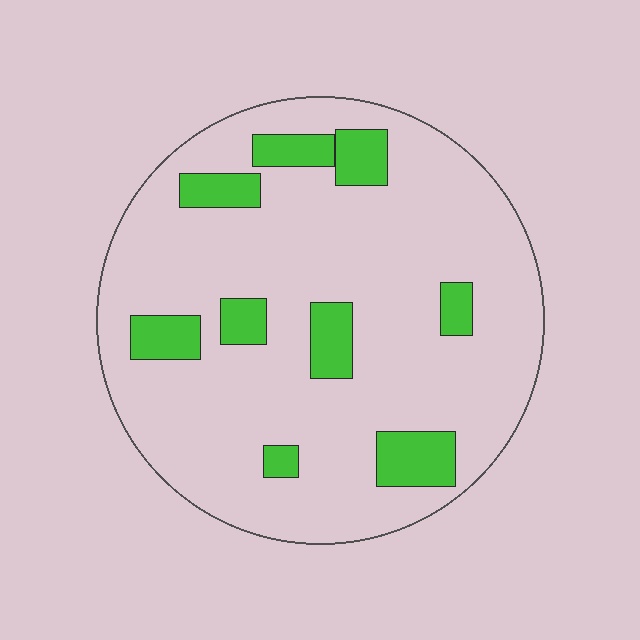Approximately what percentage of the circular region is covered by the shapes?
Approximately 15%.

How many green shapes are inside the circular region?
9.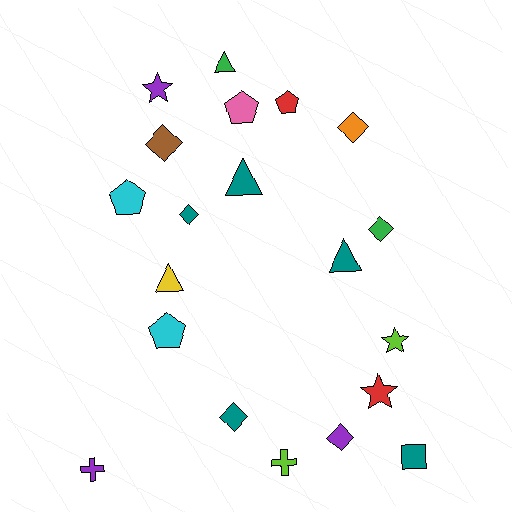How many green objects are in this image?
There are 2 green objects.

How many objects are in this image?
There are 20 objects.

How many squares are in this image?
There is 1 square.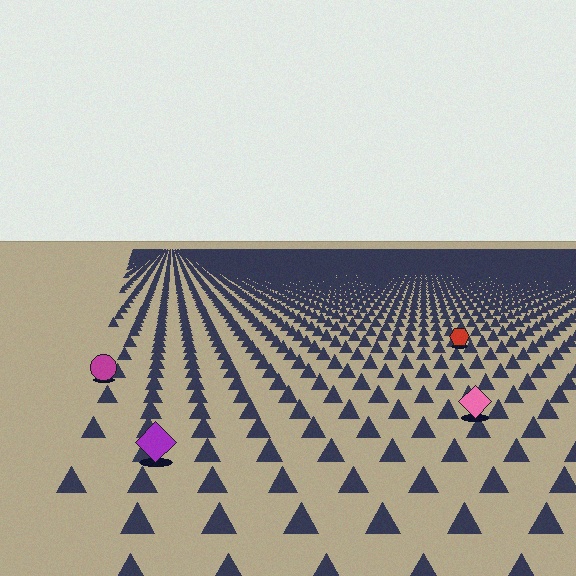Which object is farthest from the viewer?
The red hexagon is farthest from the viewer. It appears smaller and the ground texture around it is denser.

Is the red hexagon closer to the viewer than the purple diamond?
No. The purple diamond is closer — you can tell from the texture gradient: the ground texture is coarser near it.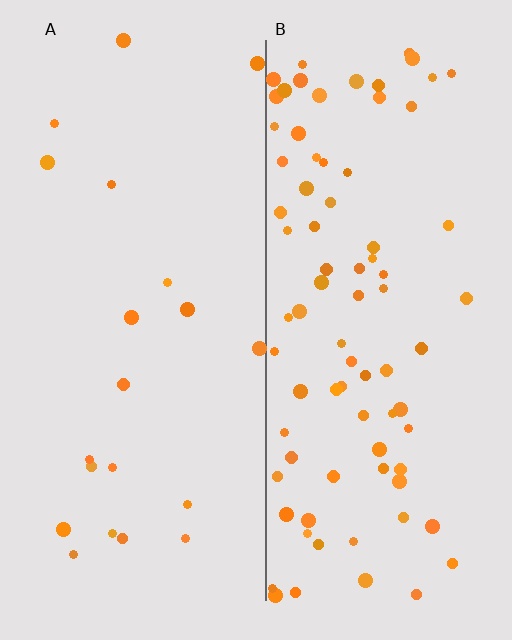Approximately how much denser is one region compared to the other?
Approximately 4.1× — region B over region A.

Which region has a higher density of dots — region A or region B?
B (the right).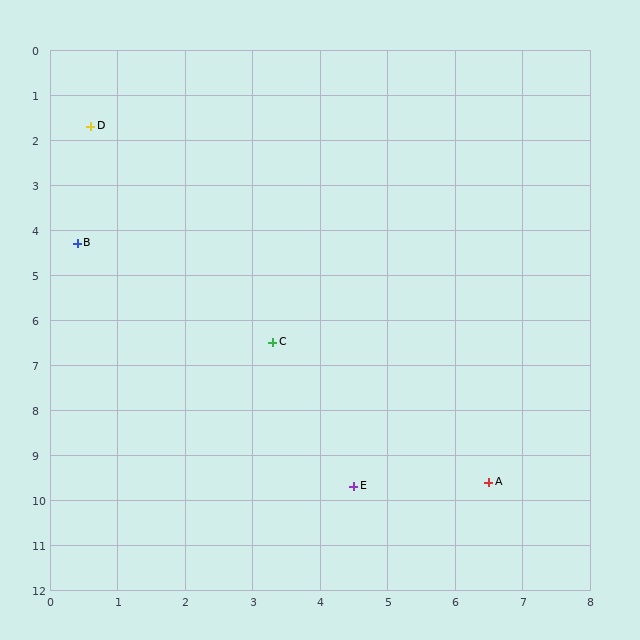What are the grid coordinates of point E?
Point E is at approximately (4.5, 9.7).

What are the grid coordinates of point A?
Point A is at approximately (6.5, 9.6).